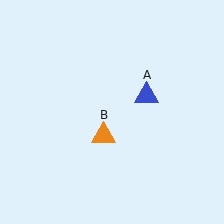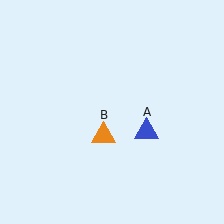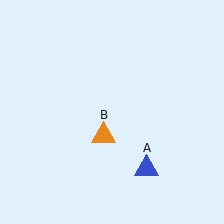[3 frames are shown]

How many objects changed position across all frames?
1 object changed position: blue triangle (object A).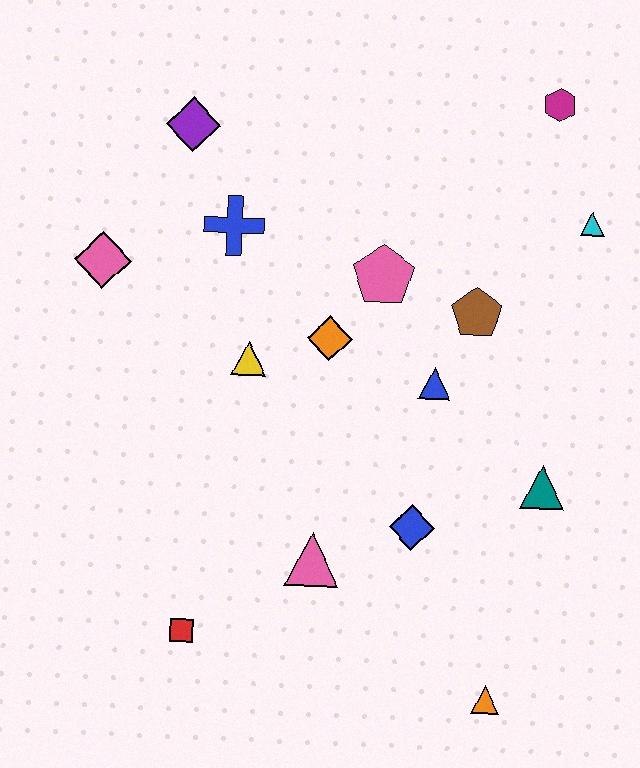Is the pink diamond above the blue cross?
No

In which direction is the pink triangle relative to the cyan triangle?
The pink triangle is below the cyan triangle.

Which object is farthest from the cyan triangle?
The red square is farthest from the cyan triangle.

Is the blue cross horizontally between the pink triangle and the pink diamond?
Yes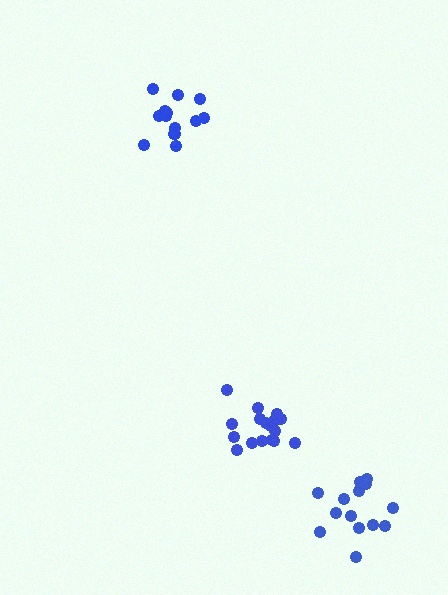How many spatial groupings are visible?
There are 3 spatial groupings.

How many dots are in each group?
Group 1: 13 dots, Group 2: 17 dots, Group 3: 14 dots (44 total).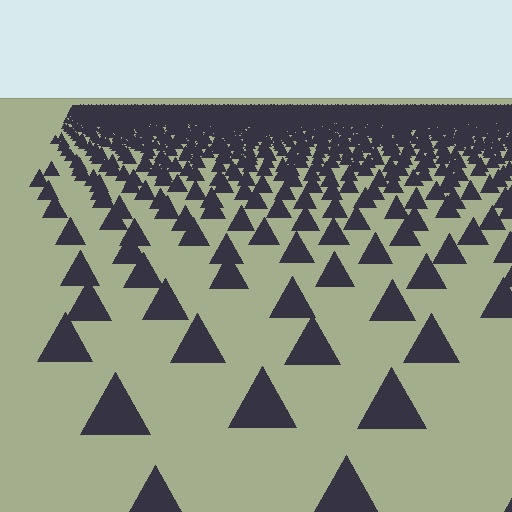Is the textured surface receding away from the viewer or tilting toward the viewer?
The surface is receding away from the viewer. Texture elements get smaller and denser toward the top.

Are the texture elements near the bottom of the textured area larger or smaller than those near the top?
Larger. Near the bottom, elements are closer to the viewer and appear at a bigger on-screen size.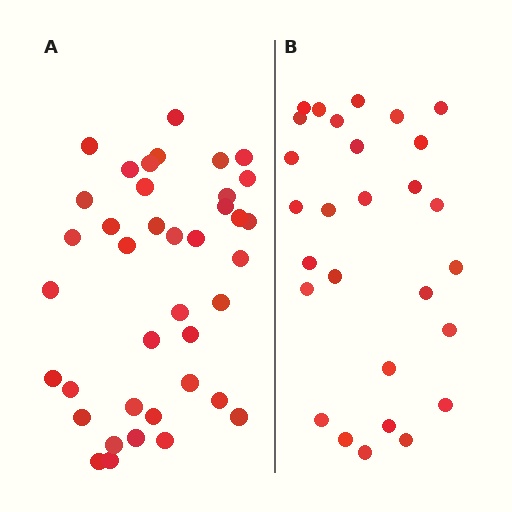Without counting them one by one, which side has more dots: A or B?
Region A (the left region) has more dots.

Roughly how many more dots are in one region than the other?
Region A has roughly 12 or so more dots than region B.